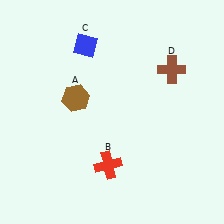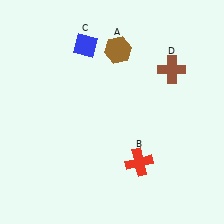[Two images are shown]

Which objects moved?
The objects that moved are: the brown hexagon (A), the red cross (B).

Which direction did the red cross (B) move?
The red cross (B) moved right.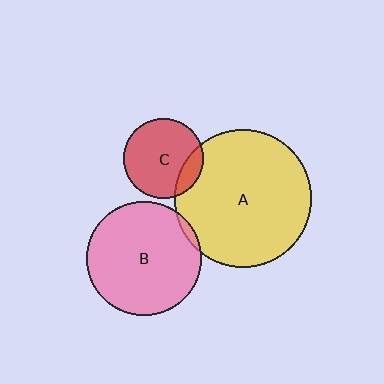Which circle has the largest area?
Circle A (yellow).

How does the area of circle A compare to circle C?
Approximately 2.9 times.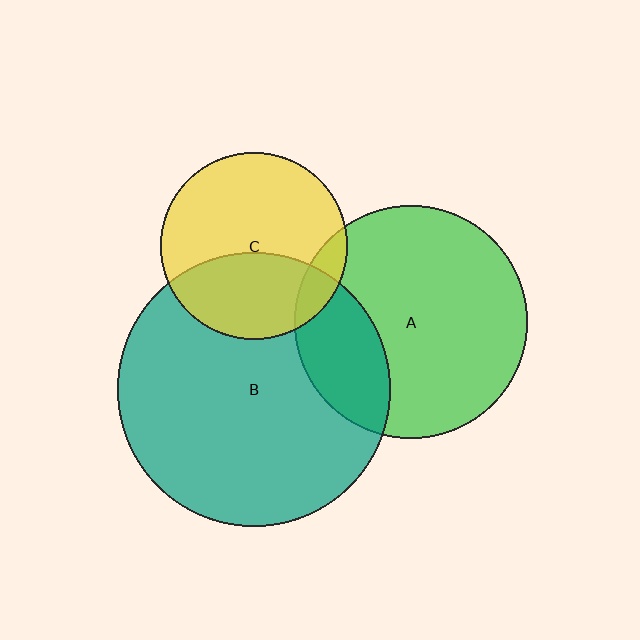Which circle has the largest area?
Circle B (teal).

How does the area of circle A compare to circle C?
Approximately 1.6 times.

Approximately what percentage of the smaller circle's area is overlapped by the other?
Approximately 40%.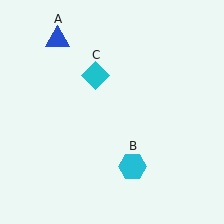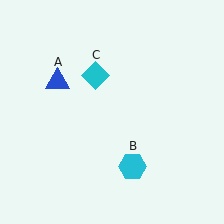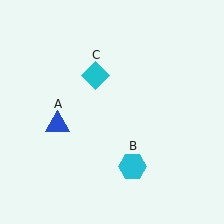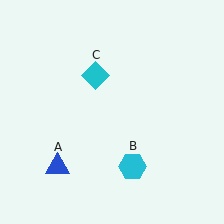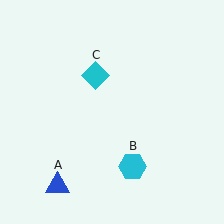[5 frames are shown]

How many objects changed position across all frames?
1 object changed position: blue triangle (object A).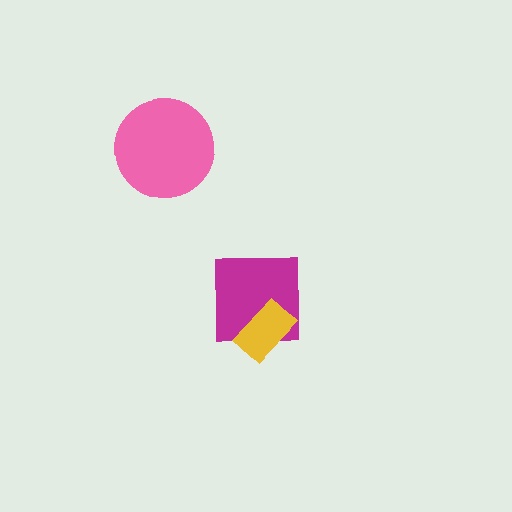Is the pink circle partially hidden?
No, no other shape covers it.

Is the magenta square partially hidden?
Yes, it is partially covered by another shape.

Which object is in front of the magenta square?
The yellow rectangle is in front of the magenta square.